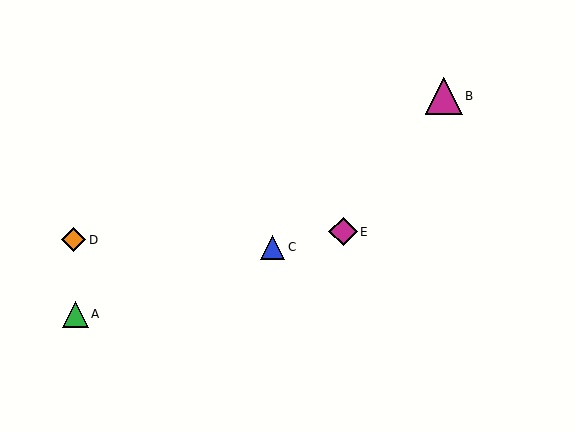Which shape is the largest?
The magenta triangle (labeled B) is the largest.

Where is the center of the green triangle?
The center of the green triangle is at (75, 314).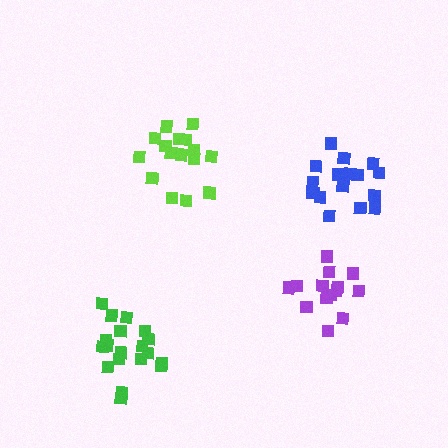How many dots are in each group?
Group 1: 17 dots, Group 2: 16 dots, Group 3: 19 dots, Group 4: 14 dots (66 total).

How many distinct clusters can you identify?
There are 4 distinct clusters.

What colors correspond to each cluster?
The clusters are colored: blue, lime, green, purple.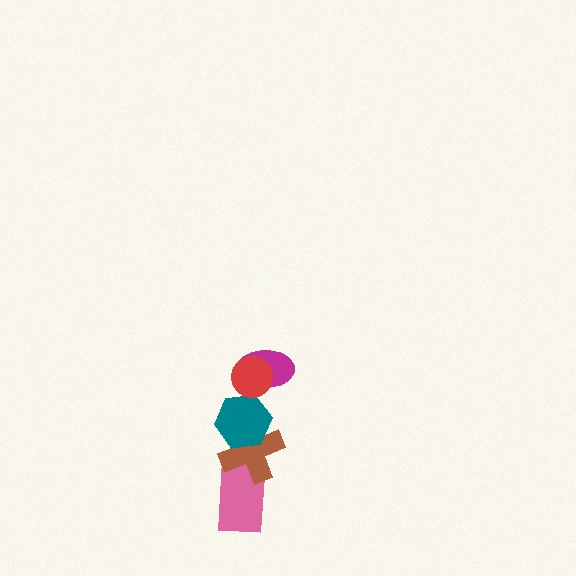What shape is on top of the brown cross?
The teal hexagon is on top of the brown cross.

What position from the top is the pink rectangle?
The pink rectangle is 5th from the top.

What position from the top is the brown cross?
The brown cross is 4th from the top.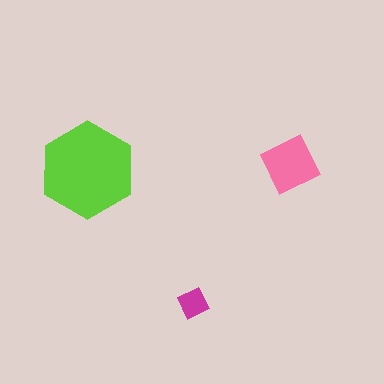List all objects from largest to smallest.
The lime hexagon, the pink square, the magenta diamond.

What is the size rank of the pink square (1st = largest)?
2nd.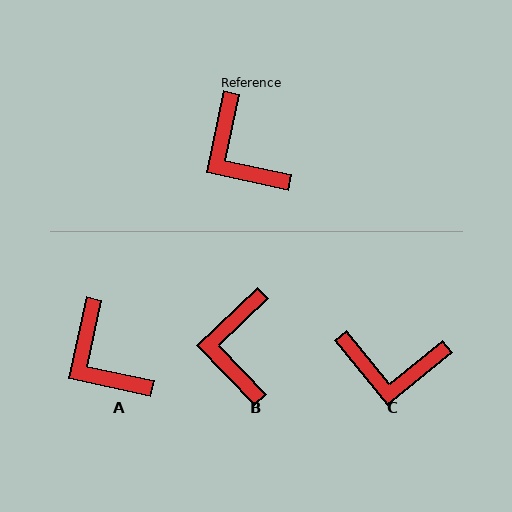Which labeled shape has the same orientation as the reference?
A.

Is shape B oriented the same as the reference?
No, it is off by about 34 degrees.